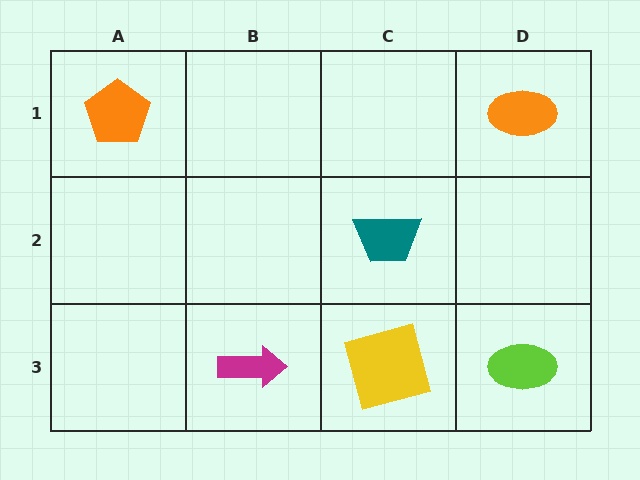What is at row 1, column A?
An orange pentagon.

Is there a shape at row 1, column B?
No, that cell is empty.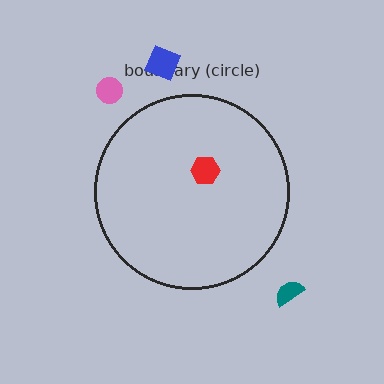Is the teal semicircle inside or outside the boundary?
Outside.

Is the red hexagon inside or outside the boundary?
Inside.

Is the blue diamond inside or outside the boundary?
Outside.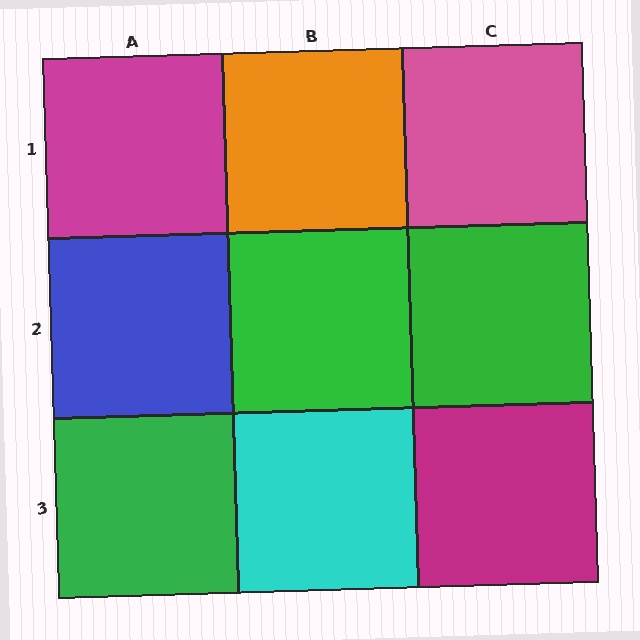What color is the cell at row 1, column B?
Orange.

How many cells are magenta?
2 cells are magenta.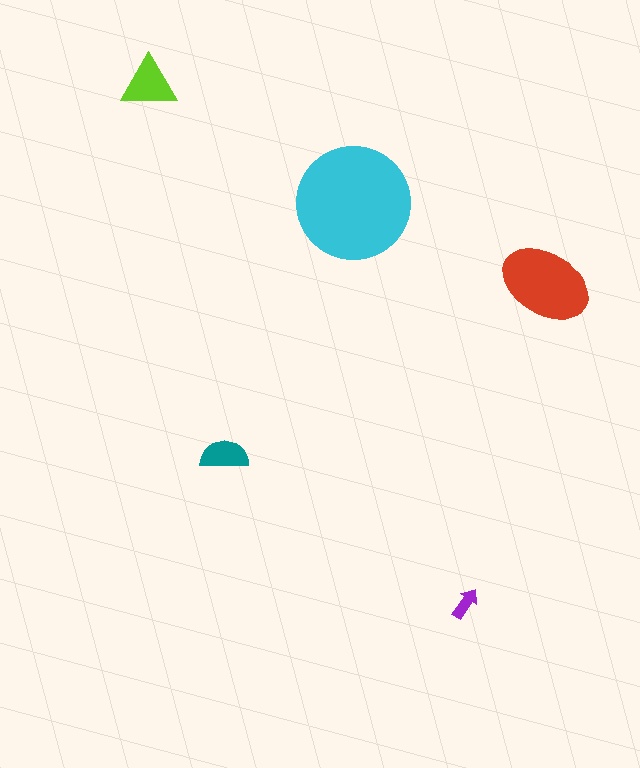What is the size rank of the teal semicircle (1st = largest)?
4th.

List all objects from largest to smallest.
The cyan circle, the red ellipse, the lime triangle, the teal semicircle, the purple arrow.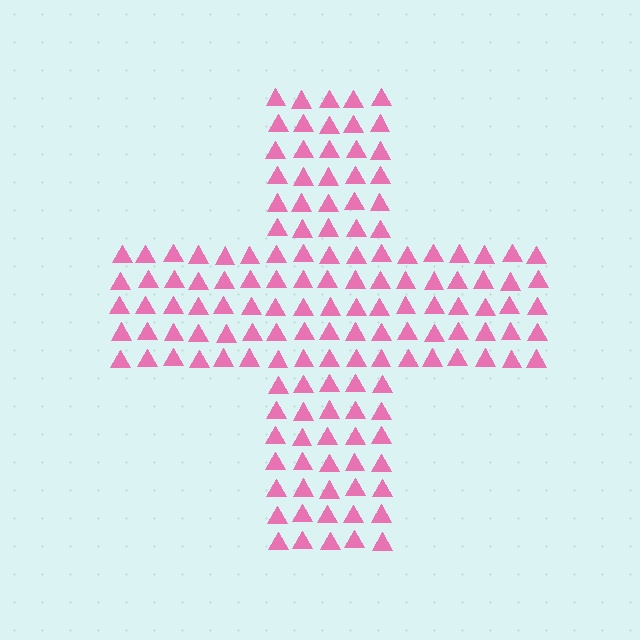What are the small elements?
The small elements are triangles.